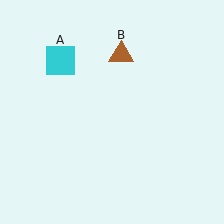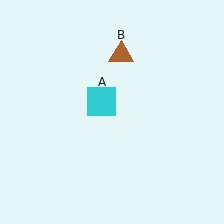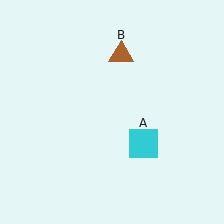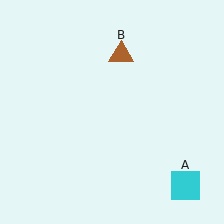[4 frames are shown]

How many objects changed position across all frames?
1 object changed position: cyan square (object A).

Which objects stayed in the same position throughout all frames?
Brown triangle (object B) remained stationary.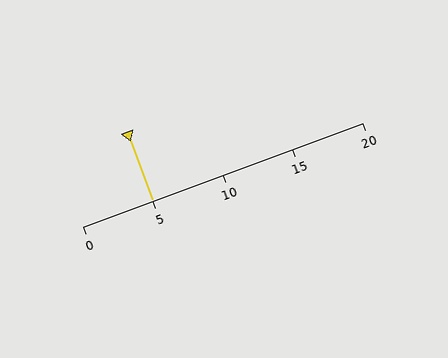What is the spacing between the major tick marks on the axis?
The major ticks are spaced 5 apart.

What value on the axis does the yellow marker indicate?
The marker indicates approximately 5.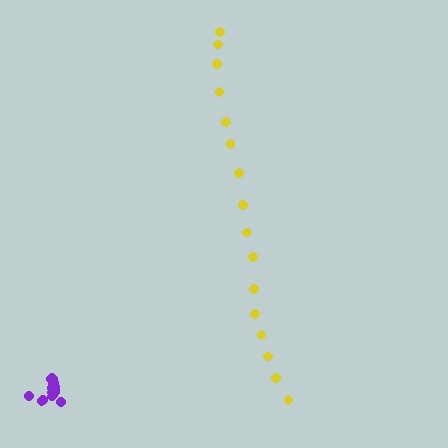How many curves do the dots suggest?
There are 2 distinct paths.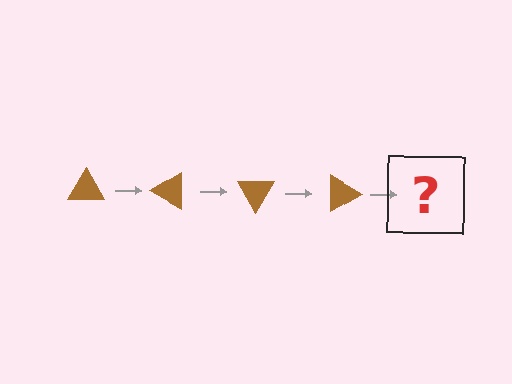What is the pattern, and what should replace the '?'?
The pattern is that the triangle rotates 30 degrees each step. The '?' should be a brown triangle rotated 120 degrees.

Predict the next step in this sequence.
The next step is a brown triangle rotated 120 degrees.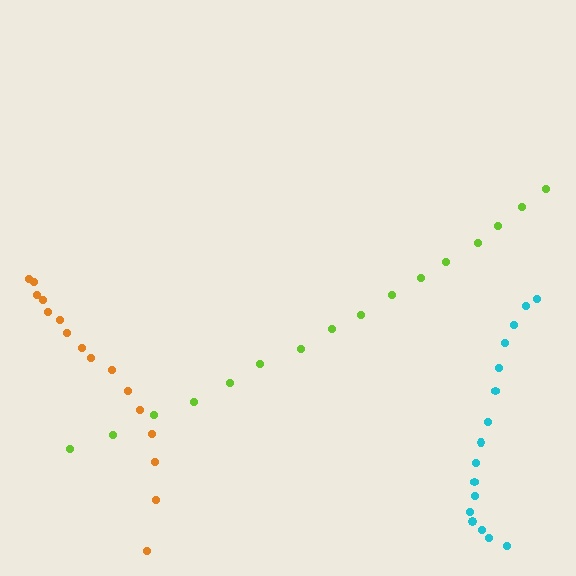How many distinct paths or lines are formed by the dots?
There are 3 distinct paths.